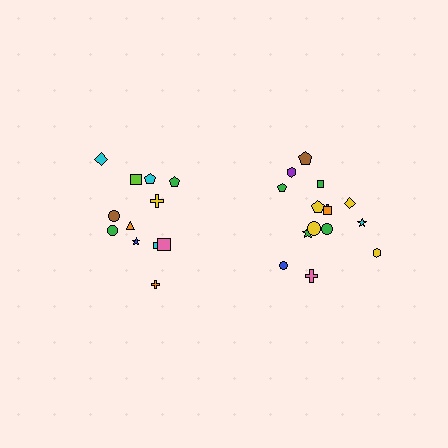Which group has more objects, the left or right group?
The right group.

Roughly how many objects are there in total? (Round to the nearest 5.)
Roughly 25 objects in total.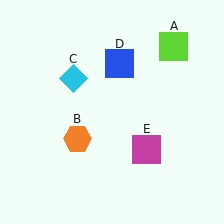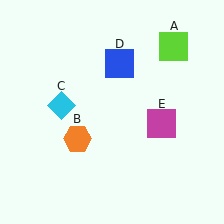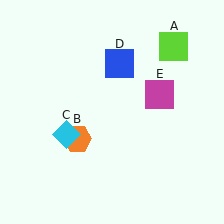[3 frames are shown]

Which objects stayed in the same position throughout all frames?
Lime square (object A) and orange hexagon (object B) and blue square (object D) remained stationary.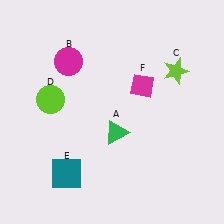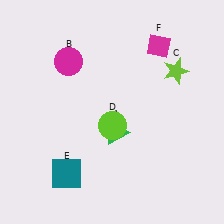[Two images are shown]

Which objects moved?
The objects that moved are: the lime circle (D), the magenta diamond (F).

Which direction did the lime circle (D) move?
The lime circle (D) moved right.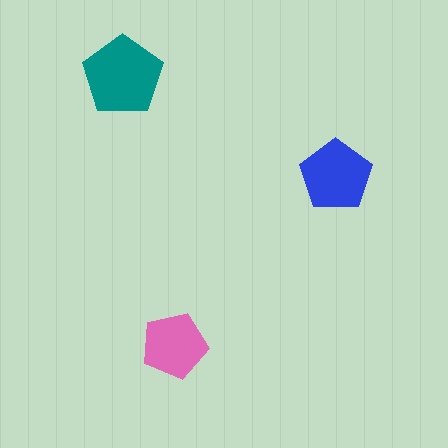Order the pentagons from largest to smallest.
the teal one, the blue one, the pink one.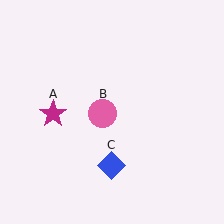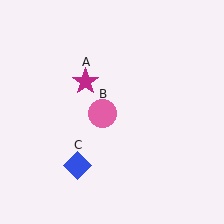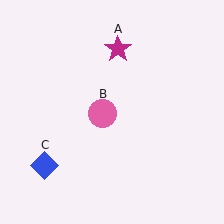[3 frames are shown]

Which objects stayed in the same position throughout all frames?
Pink circle (object B) remained stationary.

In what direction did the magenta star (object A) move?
The magenta star (object A) moved up and to the right.